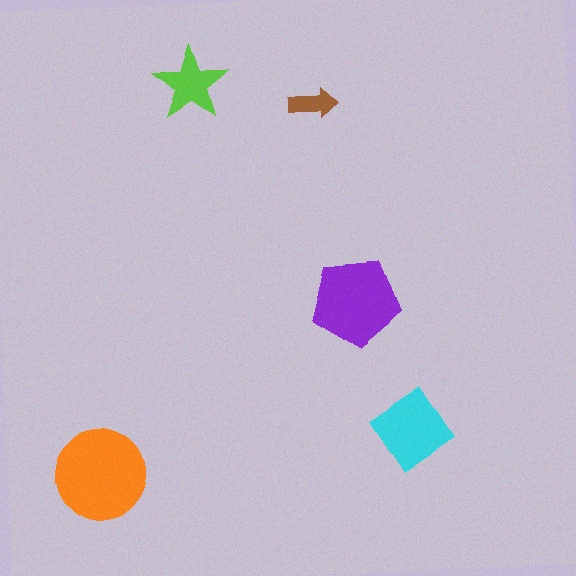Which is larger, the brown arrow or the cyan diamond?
The cyan diamond.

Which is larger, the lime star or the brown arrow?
The lime star.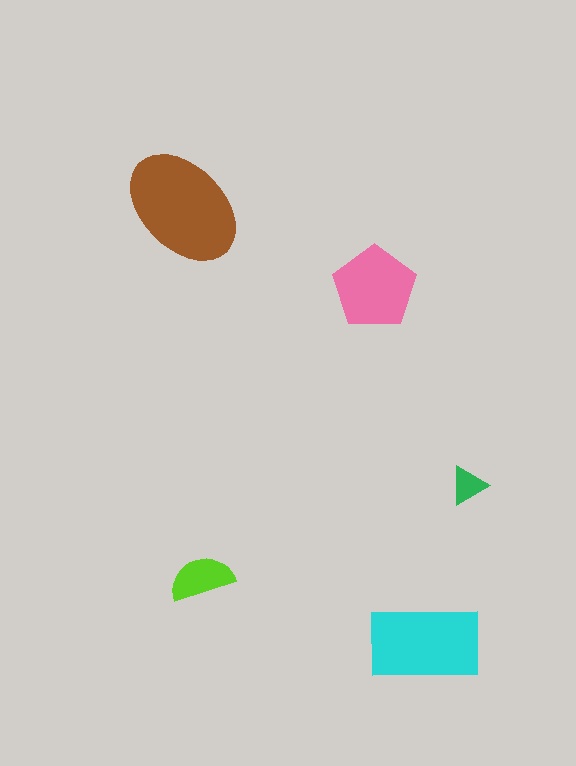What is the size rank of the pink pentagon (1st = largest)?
3rd.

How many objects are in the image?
There are 5 objects in the image.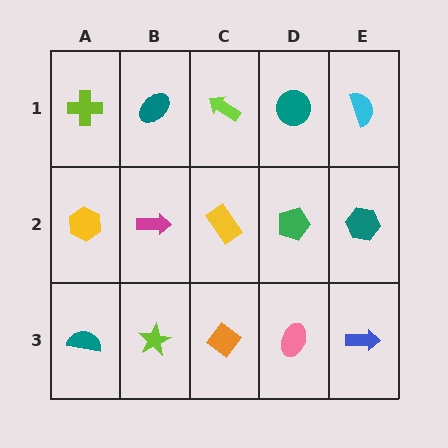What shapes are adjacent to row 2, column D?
A teal circle (row 1, column D), a pink ellipse (row 3, column D), a yellow rectangle (row 2, column C), a teal hexagon (row 2, column E).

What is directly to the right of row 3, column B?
An orange diamond.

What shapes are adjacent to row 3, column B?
A magenta arrow (row 2, column B), a teal semicircle (row 3, column A), an orange diamond (row 3, column C).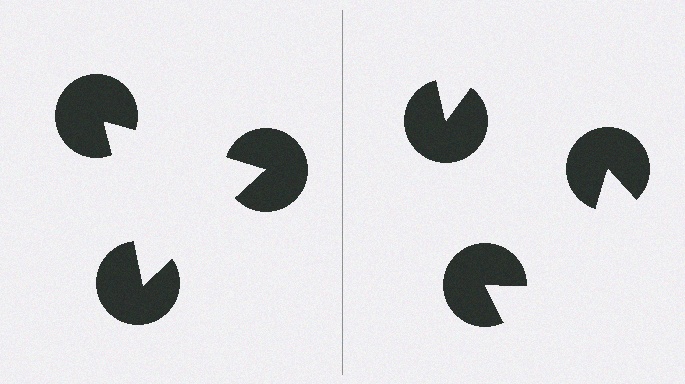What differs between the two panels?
The pac-man discs are positioned identically on both sides; only the wedge orientations differ. On the left they align to a triangle; on the right they are misaligned.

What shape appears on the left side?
An illusory triangle.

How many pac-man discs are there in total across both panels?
6 — 3 on each side.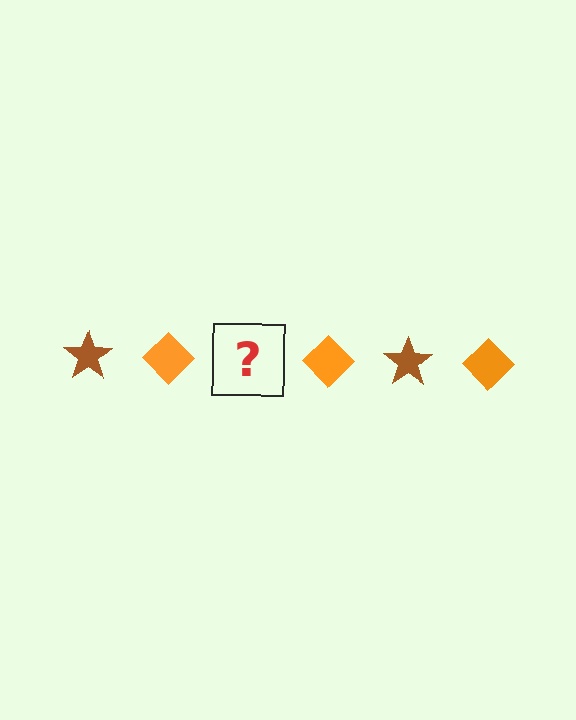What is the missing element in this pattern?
The missing element is a brown star.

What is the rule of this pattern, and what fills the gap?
The rule is that the pattern alternates between brown star and orange diamond. The gap should be filled with a brown star.